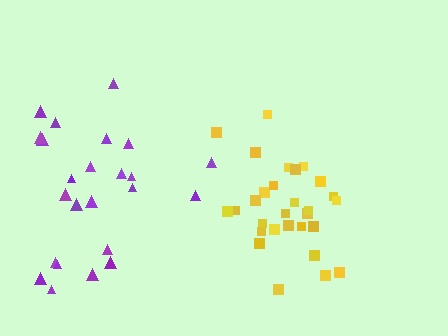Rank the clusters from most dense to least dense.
yellow, purple.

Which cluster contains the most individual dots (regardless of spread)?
Yellow (29).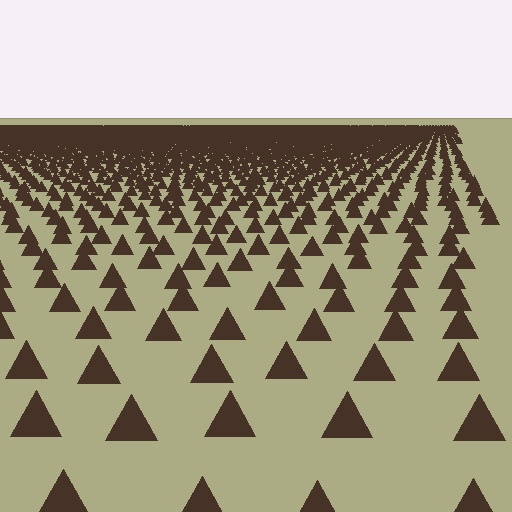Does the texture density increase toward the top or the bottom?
Density increases toward the top.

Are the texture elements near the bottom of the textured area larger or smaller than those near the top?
Larger. Near the bottom, elements are closer to the viewer and appear at a bigger on-screen size.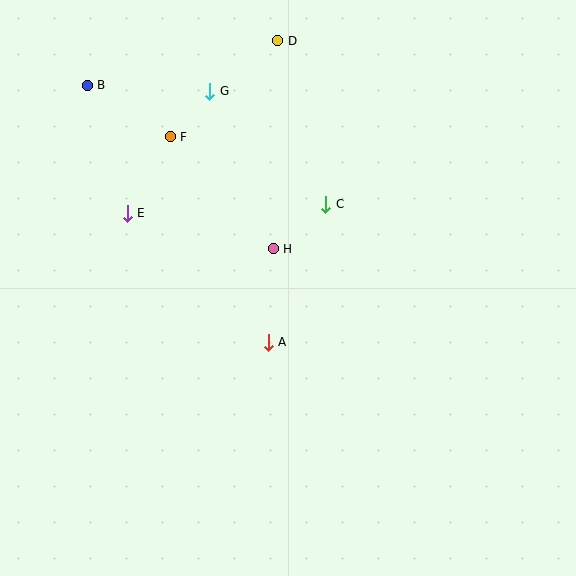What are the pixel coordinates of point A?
Point A is at (268, 342).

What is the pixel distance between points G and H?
The distance between G and H is 170 pixels.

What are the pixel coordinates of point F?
Point F is at (170, 137).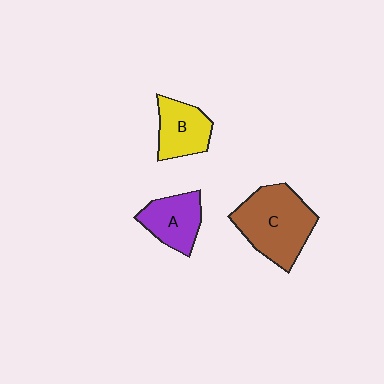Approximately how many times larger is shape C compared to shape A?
Approximately 1.7 times.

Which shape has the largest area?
Shape C (brown).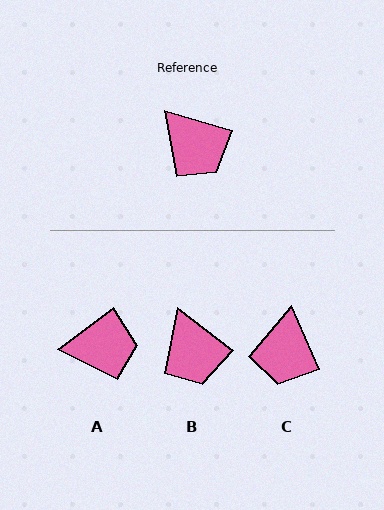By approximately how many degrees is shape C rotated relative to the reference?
Approximately 50 degrees clockwise.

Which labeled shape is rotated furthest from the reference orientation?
A, about 53 degrees away.